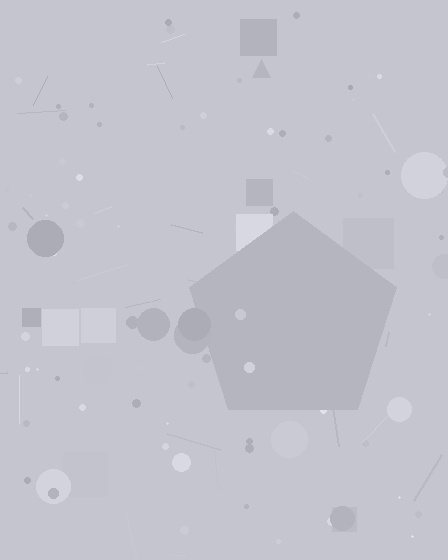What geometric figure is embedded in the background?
A pentagon is embedded in the background.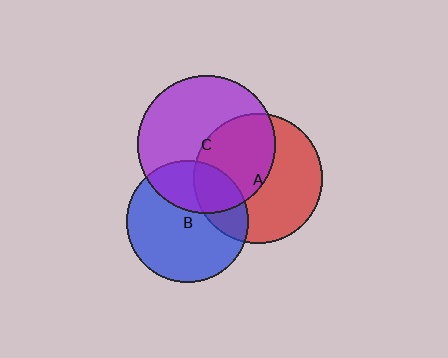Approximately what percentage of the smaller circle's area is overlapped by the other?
Approximately 30%.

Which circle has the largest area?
Circle C (purple).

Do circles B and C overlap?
Yes.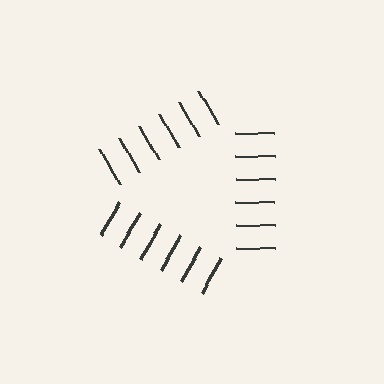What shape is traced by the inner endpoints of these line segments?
An illusory triangle — the line segments terminate on its edges but no continuous stroke is drawn.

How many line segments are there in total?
18 — 6 along each of the 3 edges.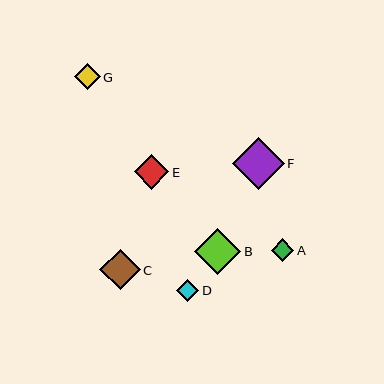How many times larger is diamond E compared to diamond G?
Diamond E is approximately 1.4 times the size of diamond G.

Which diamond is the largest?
Diamond F is the largest with a size of approximately 52 pixels.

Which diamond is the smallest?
Diamond D is the smallest with a size of approximately 22 pixels.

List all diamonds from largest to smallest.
From largest to smallest: F, B, C, E, G, A, D.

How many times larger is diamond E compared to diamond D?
Diamond E is approximately 1.6 times the size of diamond D.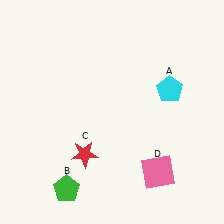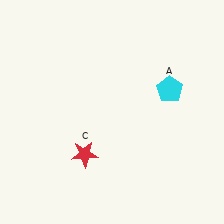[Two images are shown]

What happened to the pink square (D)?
The pink square (D) was removed in Image 2. It was in the bottom-right area of Image 1.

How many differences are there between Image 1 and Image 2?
There are 2 differences between the two images.